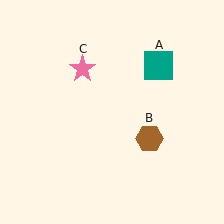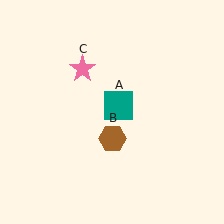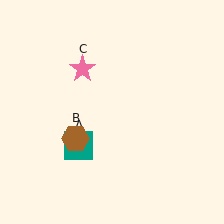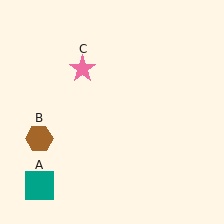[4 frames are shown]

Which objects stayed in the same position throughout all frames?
Pink star (object C) remained stationary.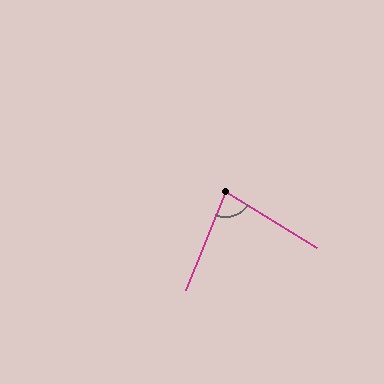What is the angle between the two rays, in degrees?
Approximately 80 degrees.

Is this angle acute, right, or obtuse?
It is acute.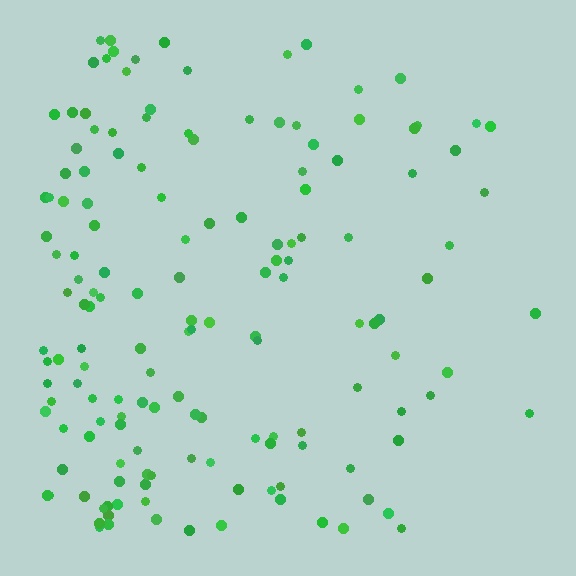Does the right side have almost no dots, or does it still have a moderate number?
Still a moderate number, just noticeably fewer than the left.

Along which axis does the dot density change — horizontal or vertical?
Horizontal.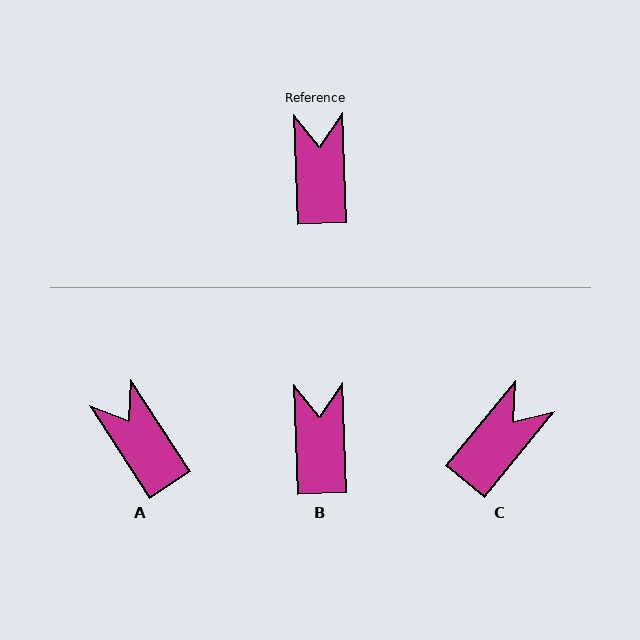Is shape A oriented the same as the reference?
No, it is off by about 31 degrees.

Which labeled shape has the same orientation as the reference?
B.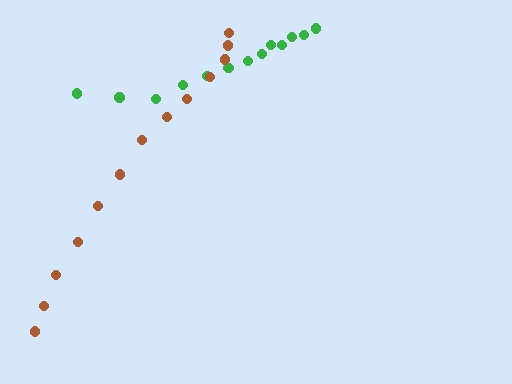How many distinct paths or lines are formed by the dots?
There are 2 distinct paths.